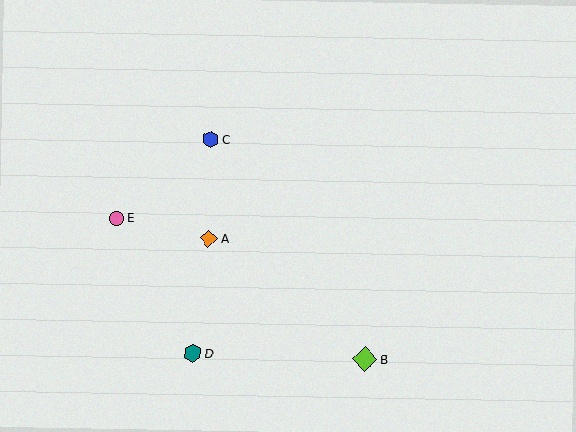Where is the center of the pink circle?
The center of the pink circle is at (117, 218).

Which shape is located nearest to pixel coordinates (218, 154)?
The blue hexagon (labeled C) at (211, 139) is nearest to that location.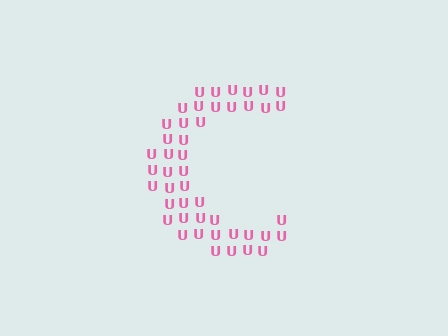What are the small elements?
The small elements are letter U's.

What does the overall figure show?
The overall figure shows the letter C.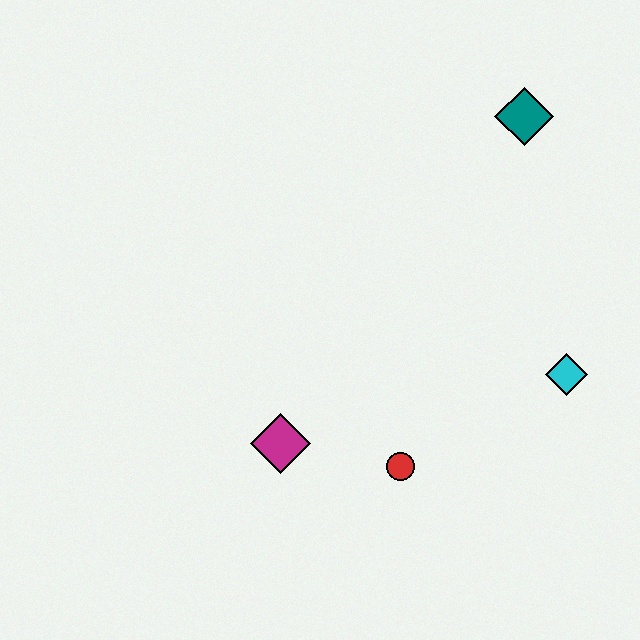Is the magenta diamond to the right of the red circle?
No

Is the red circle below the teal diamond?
Yes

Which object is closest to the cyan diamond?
The red circle is closest to the cyan diamond.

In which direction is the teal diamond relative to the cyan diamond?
The teal diamond is above the cyan diamond.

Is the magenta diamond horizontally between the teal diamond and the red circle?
No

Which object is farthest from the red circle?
The teal diamond is farthest from the red circle.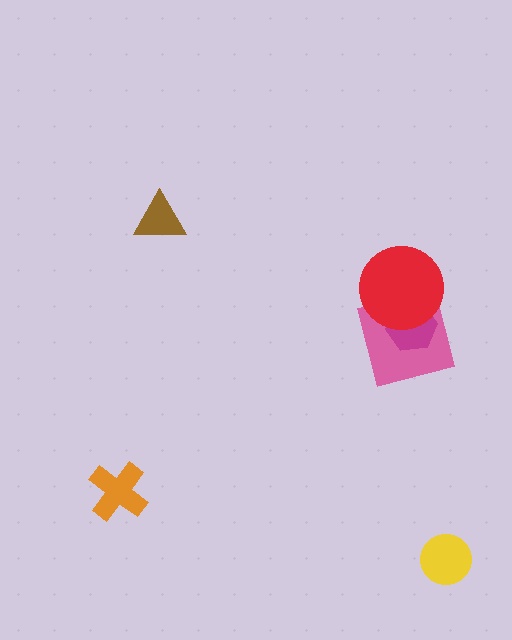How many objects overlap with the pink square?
2 objects overlap with the pink square.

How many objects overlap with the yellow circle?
0 objects overlap with the yellow circle.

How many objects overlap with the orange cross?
0 objects overlap with the orange cross.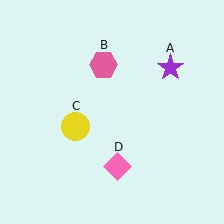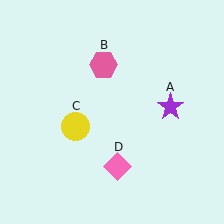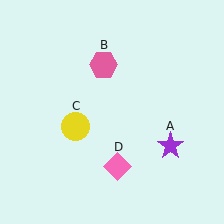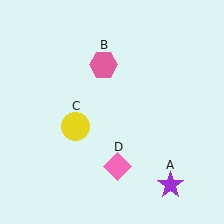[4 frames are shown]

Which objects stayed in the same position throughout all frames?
Pink hexagon (object B) and yellow circle (object C) and pink diamond (object D) remained stationary.